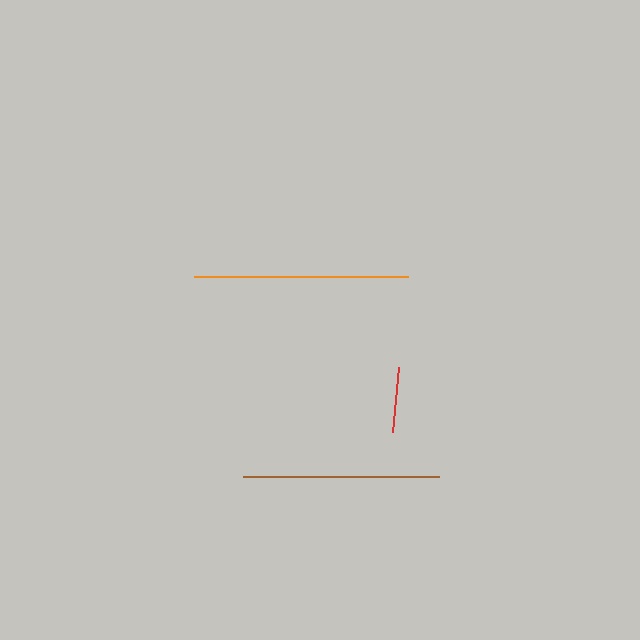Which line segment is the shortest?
The red line is the shortest at approximately 65 pixels.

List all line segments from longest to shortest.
From longest to shortest: orange, brown, red.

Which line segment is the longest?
The orange line is the longest at approximately 214 pixels.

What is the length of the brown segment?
The brown segment is approximately 196 pixels long.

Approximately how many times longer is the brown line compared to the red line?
The brown line is approximately 3.0 times the length of the red line.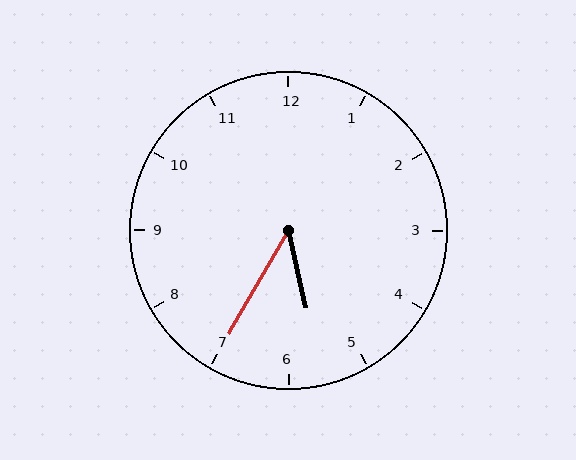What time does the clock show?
5:35.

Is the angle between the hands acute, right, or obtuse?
It is acute.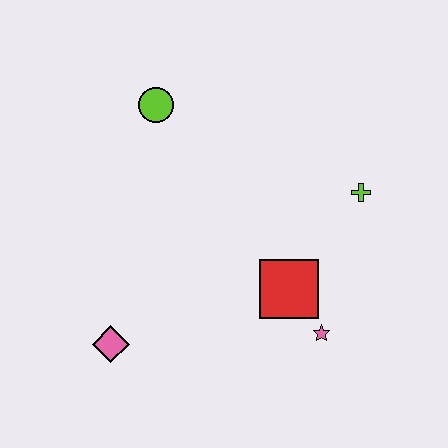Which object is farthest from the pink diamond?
The lime cross is farthest from the pink diamond.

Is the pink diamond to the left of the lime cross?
Yes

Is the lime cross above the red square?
Yes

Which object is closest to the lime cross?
The red square is closest to the lime cross.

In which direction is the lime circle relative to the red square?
The lime circle is above the red square.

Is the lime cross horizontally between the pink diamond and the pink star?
No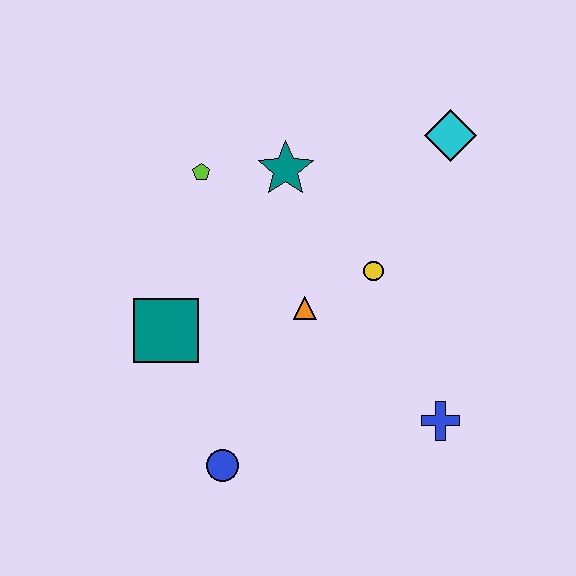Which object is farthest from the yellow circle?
The blue circle is farthest from the yellow circle.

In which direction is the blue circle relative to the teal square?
The blue circle is below the teal square.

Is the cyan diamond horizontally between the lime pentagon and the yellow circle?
No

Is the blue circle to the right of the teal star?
No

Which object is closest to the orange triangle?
The yellow circle is closest to the orange triangle.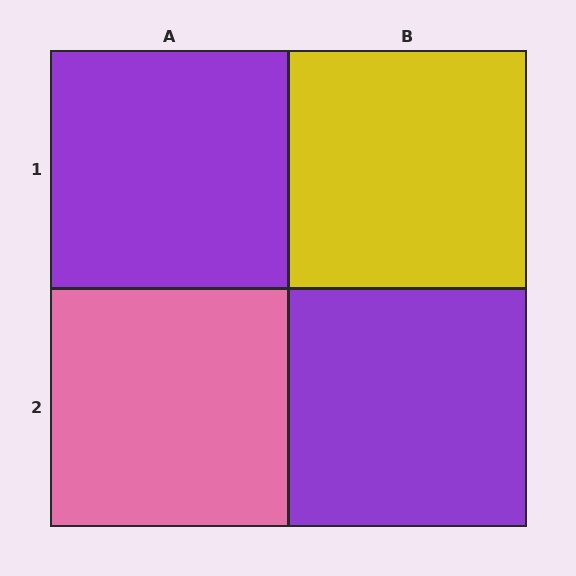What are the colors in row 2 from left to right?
Pink, purple.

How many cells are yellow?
1 cell is yellow.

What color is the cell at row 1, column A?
Purple.